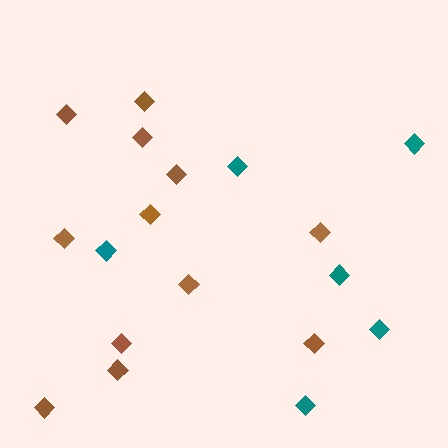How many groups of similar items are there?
There are 2 groups: one group of brown diamonds (12) and one group of teal diamonds (6).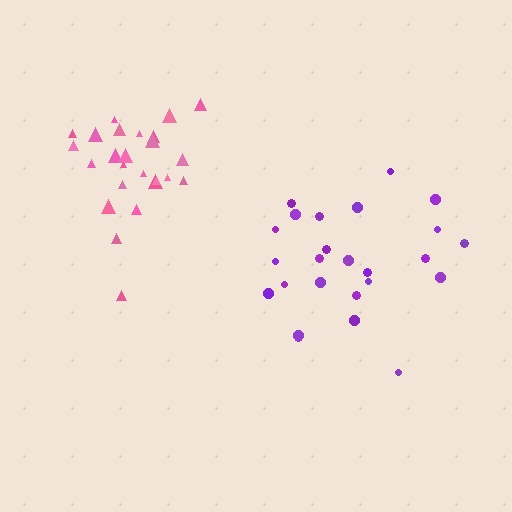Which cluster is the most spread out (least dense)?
Purple.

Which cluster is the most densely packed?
Pink.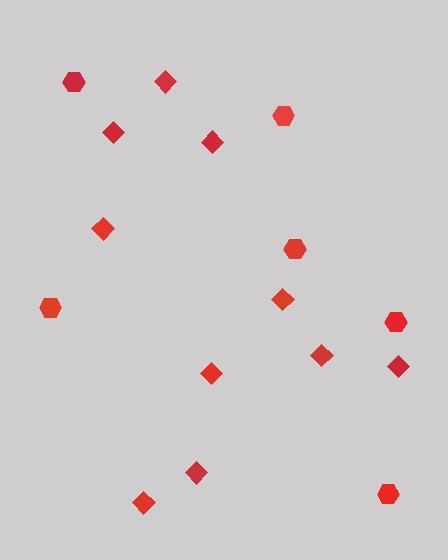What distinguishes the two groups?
There are 2 groups: one group of diamonds (10) and one group of hexagons (6).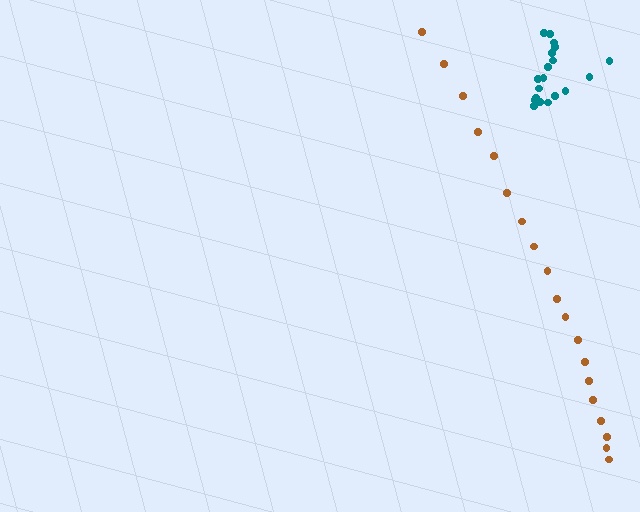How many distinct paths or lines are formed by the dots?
There are 2 distinct paths.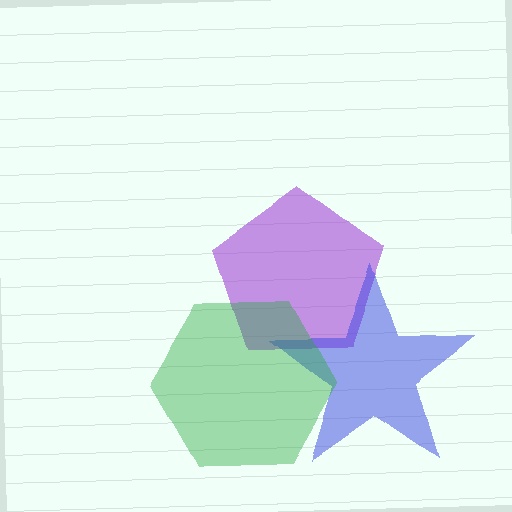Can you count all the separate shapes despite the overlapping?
Yes, there are 3 separate shapes.